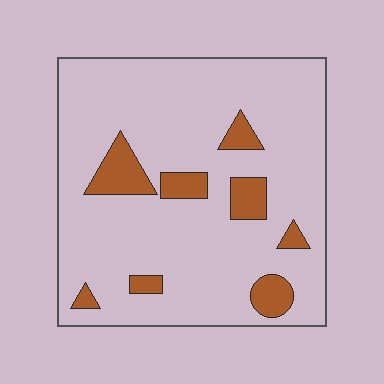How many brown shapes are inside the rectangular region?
8.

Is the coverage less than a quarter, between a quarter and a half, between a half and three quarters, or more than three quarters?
Less than a quarter.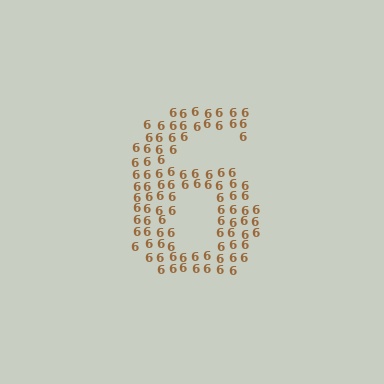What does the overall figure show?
The overall figure shows the digit 6.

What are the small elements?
The small elements are digit 6's.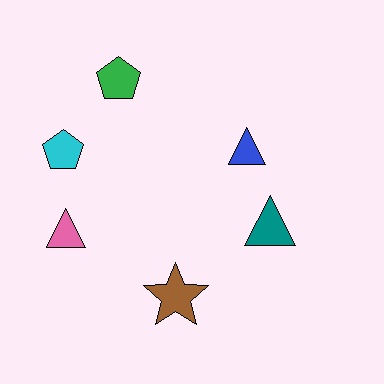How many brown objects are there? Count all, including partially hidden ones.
There is 1 brown object.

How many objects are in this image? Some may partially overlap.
There are 6 objects.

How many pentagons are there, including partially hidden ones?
There are 2 pentagons.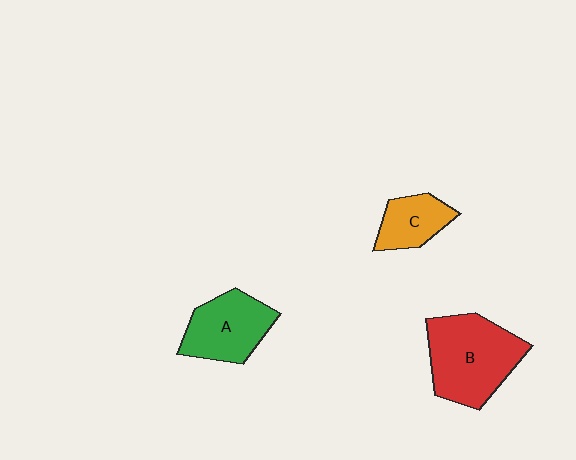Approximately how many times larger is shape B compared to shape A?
Approximately 1.4 times.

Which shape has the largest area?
Shape B (red).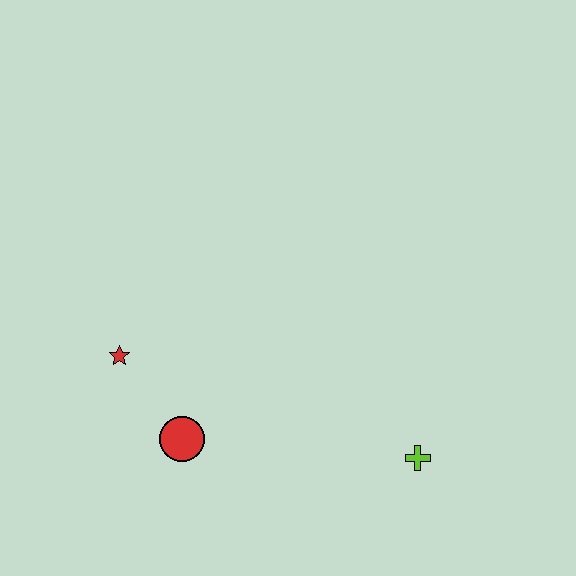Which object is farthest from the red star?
The lime cross is farthest from the red star.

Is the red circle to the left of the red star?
No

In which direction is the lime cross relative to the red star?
The lime cross is to the right of the red star.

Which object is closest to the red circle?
The red star is closest to the red circle.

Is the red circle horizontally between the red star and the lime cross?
Yes